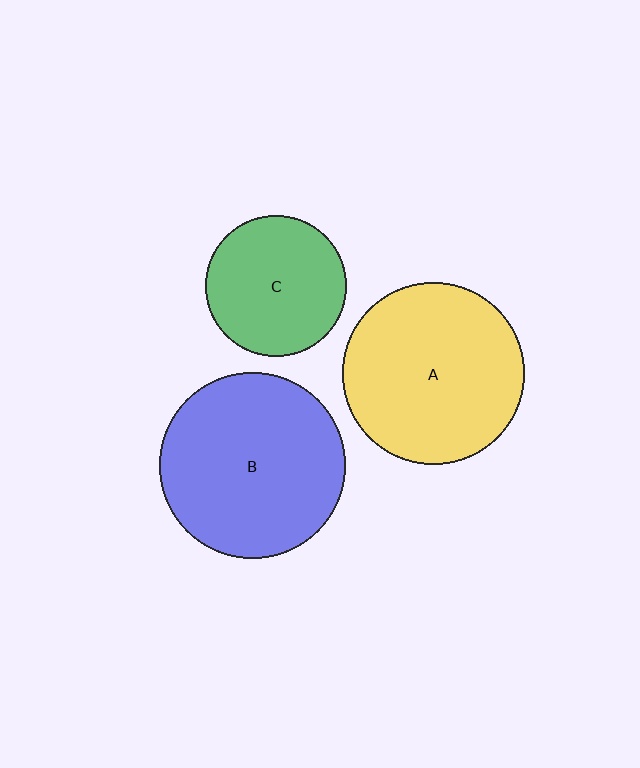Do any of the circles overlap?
No, none of the circles overlap.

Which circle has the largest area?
Circle B (blue).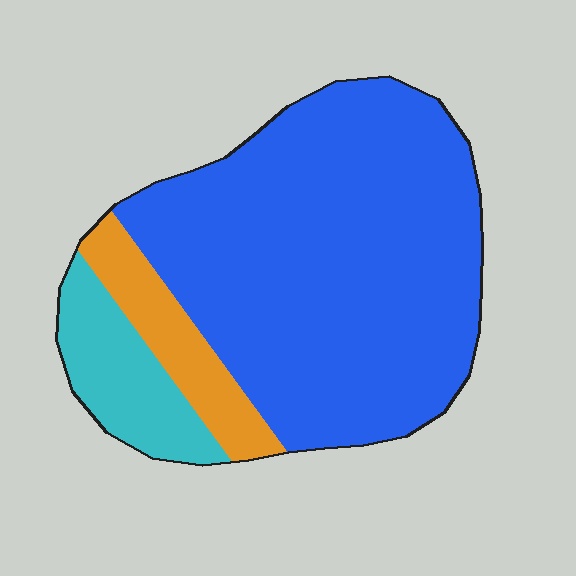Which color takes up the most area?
Blue, at roughly 75%.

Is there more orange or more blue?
Blue.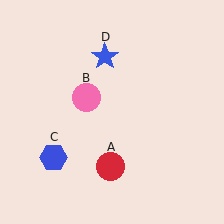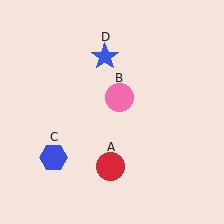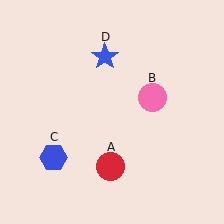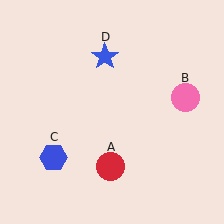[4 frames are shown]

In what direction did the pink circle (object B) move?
The pink circle (object B) moved right.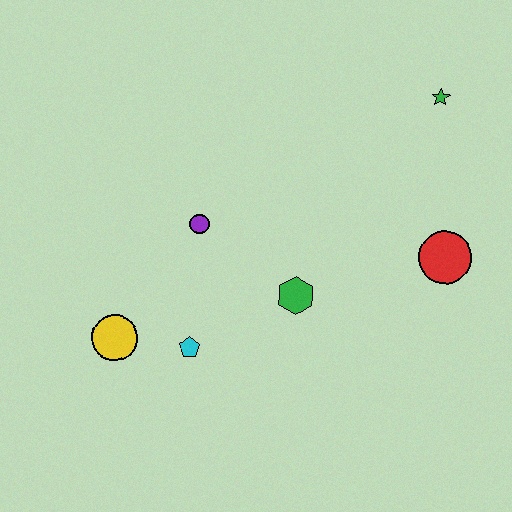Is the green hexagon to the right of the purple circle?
Yes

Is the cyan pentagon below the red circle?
Yes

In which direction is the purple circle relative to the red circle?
The purple circle is to the left of the red circle.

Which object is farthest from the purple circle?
The green star is farthest from the purple circle.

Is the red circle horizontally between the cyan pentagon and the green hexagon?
No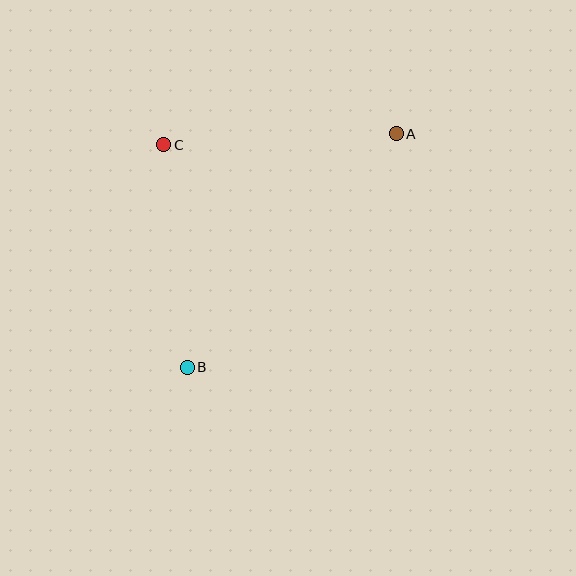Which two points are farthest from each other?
Points A and B are farthest from each other.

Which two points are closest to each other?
Points B and C are closest to each other.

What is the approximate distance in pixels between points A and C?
The distance between A and C is approximately 233 pixels.